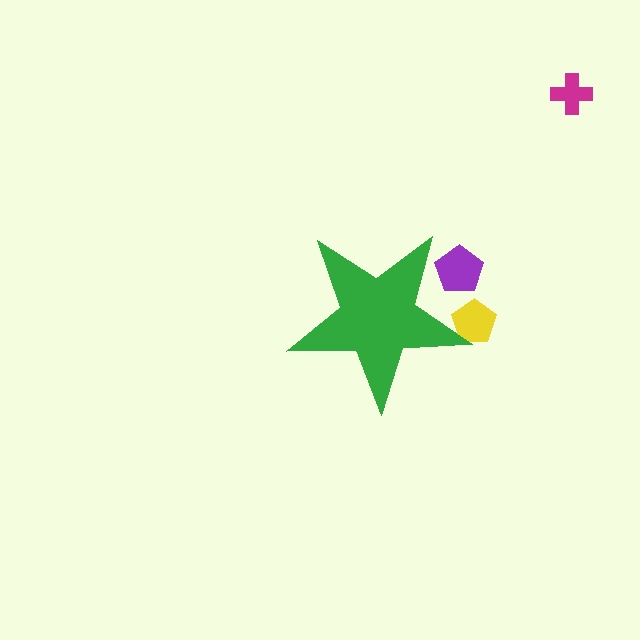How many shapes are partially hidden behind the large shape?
2 shapes are partially hidden.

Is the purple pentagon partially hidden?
Yes, the purple pentagon is partially hidden behind the green star.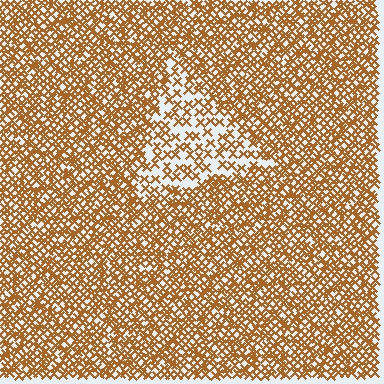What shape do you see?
I see a triangle.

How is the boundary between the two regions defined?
The boundary is defined by a change in element density (approximately 2.2x ratio). All elements are the same color, size, and shape.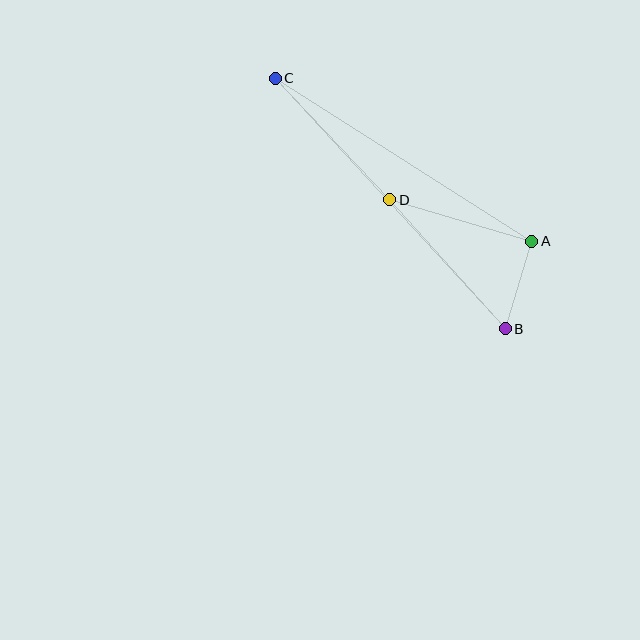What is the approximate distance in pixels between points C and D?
The distance between C and D is approximately 167 pixels.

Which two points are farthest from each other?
Points B and C are farthest from each other.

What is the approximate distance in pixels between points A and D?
The distance between A and D is approximately 148 pixels.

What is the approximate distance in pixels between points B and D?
The distance between B and D is approximately 173 pixels.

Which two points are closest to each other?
Points A and B are closest to each other.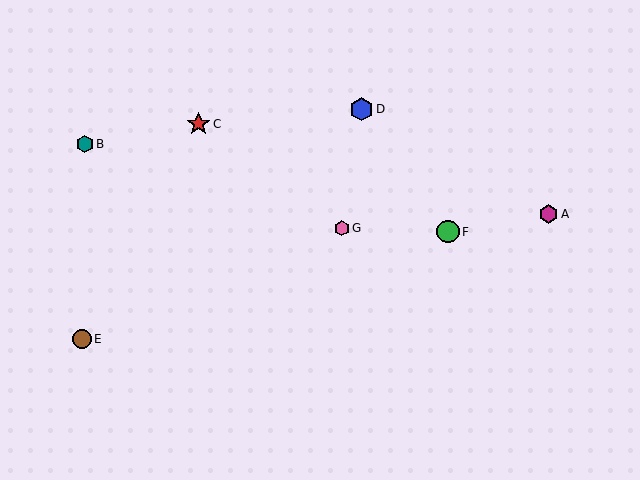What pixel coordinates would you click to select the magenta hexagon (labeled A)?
Click at (548, 214) to select the magenta hexagon A.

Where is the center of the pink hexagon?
The center of the pink hexagon is at (342, 228).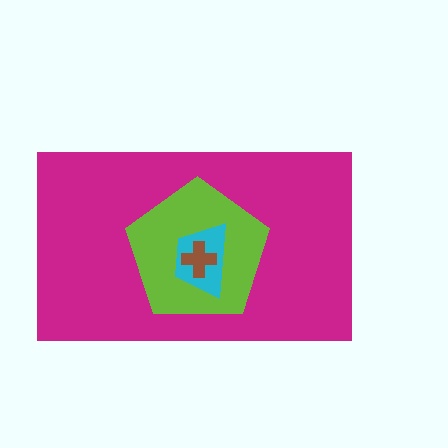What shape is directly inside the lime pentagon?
The cyan trapezoid.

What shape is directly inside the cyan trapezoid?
The brown cross.